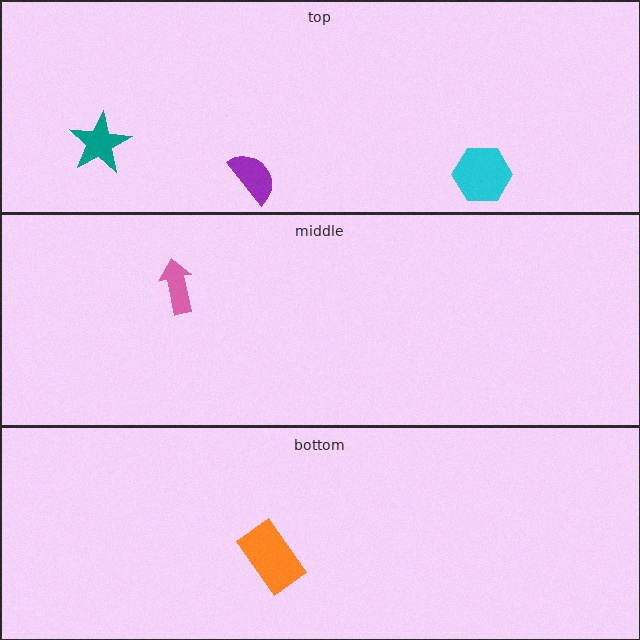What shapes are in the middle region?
The pink arrow.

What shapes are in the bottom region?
The orange rectangle.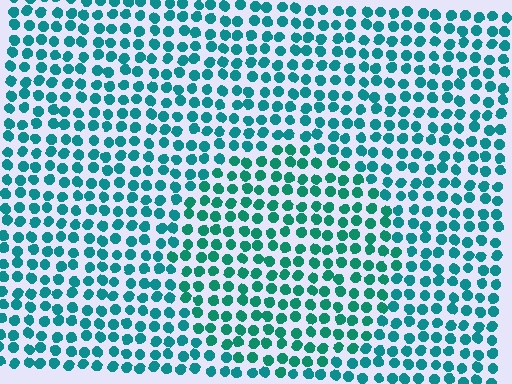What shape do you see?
I see a circle.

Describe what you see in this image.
The image is filled with small teal elements in a uniform arrangement. A circle-shaped region is visible where the elements are tinted to a slightly different hue, forming a subtle color boundary.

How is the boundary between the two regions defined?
The boundary is defined purely by a slight shift in hue (about 19 degrees). Spacing, size, and orientation are identical on both sides.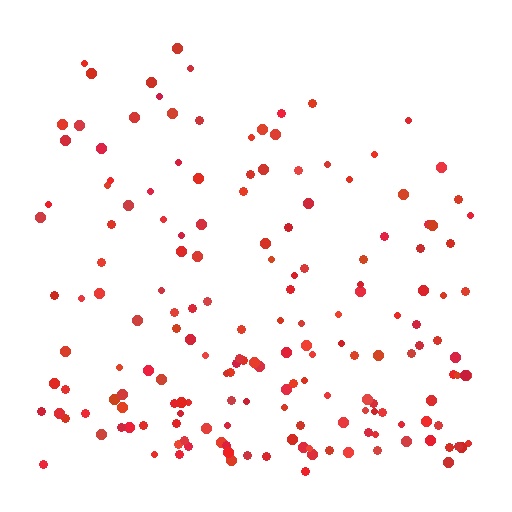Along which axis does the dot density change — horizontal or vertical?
Vertical.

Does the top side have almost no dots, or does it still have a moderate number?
Still a moderate number, just noticeably fewer than the bottom.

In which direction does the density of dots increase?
From top to bottom, with the bottom side densest.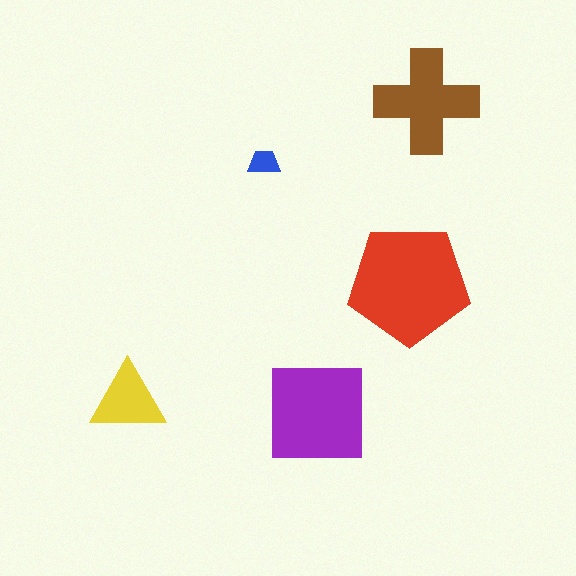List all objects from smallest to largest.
The blue trapezoid, the yellow triangle, the brown cross, the purple square, the red pentagon.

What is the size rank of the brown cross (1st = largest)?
3rd.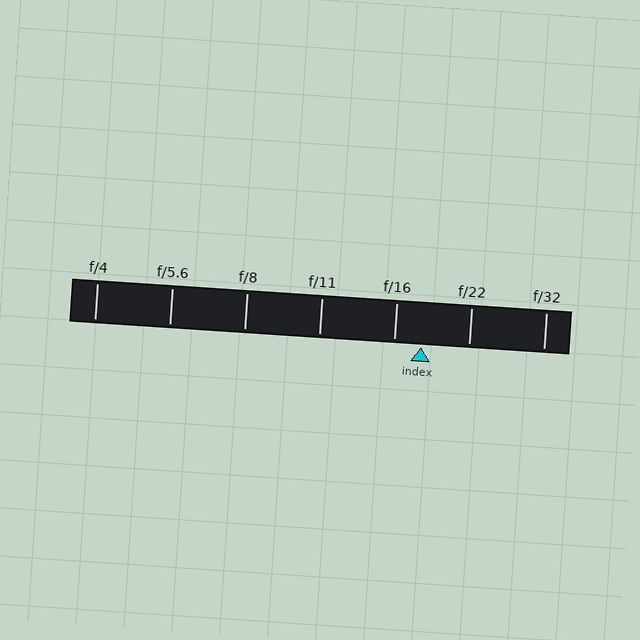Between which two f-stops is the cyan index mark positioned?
The index mark is between f/16 and f/22.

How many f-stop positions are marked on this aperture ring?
There are 7 f-stop positions marked.